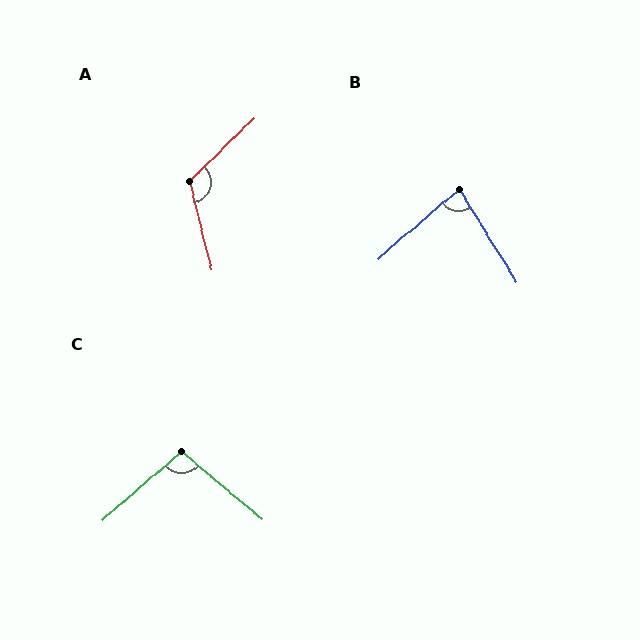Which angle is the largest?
A, at approximately 121 degrees.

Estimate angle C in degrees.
Approximately 99 degrees.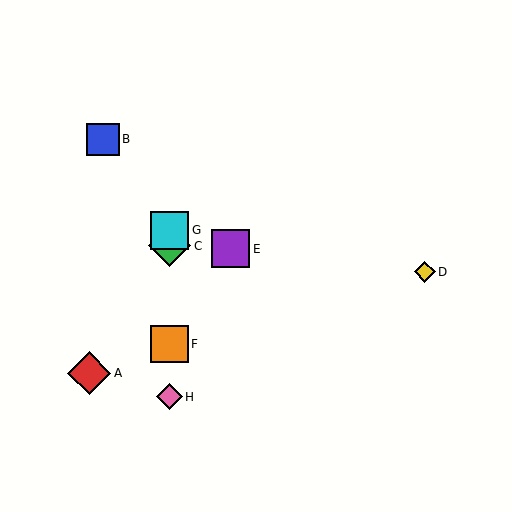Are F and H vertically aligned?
Yes, both are at x≈170.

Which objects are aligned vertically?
Objects C, F, G, H are aligned vertically.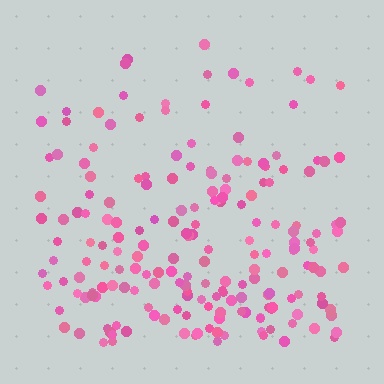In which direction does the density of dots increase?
From top to bottom, with the bottom side densest.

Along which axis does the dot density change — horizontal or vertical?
Vertical.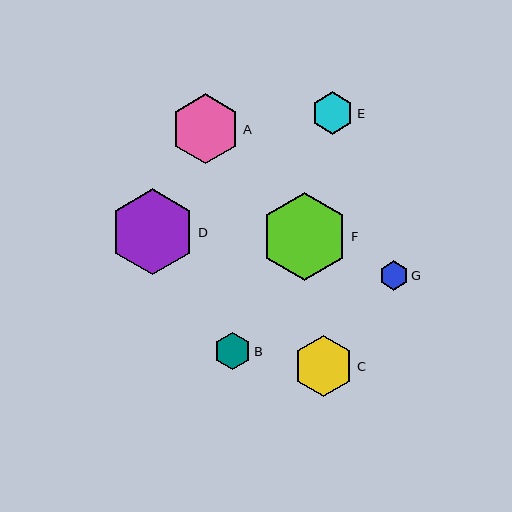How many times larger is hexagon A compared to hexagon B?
Hexagon A is approximately 1.9 times the size of hexagon B.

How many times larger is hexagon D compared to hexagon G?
Hexagon D is approximately 2.9 times the size of hexagon G.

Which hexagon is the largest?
Hexagon F is the largest with a size of approximately 88 pixels.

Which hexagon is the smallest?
Hexagon G is the smallest with a size of approximately 29 pixels.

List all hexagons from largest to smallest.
From largest to smallest: F, D, A, C, E, B, G.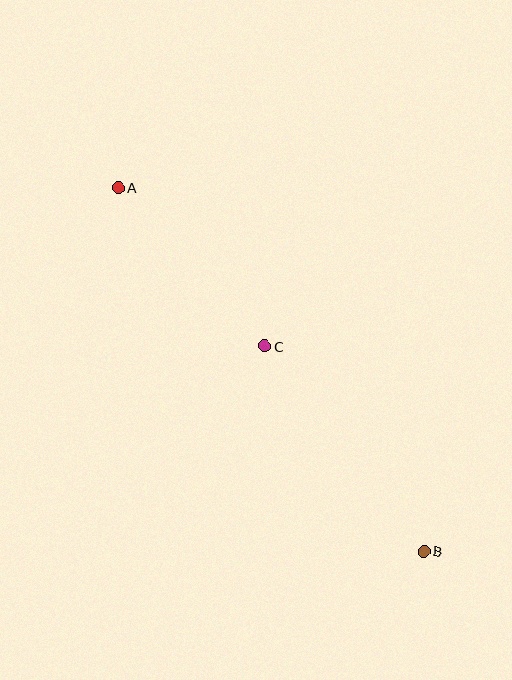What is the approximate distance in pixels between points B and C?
The distance between B and C is approximately 260 pixels.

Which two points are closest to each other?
Points A and C are closest to each other.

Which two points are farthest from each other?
Points A and B are farthest from each other.